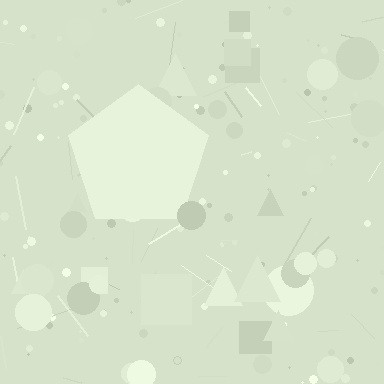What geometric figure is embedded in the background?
A pentagon is embedded in the background.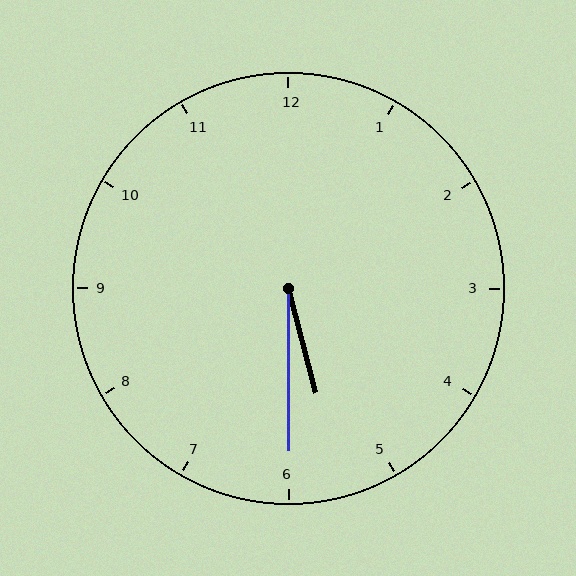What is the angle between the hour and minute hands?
Approximately 15 degrees.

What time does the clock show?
5:30.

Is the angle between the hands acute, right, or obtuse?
It is acute.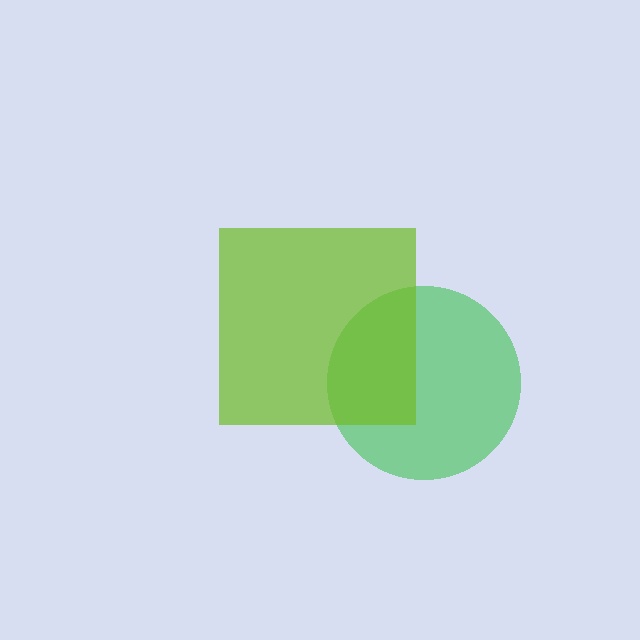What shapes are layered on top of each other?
The layered shapes are: a green circle, a lime square.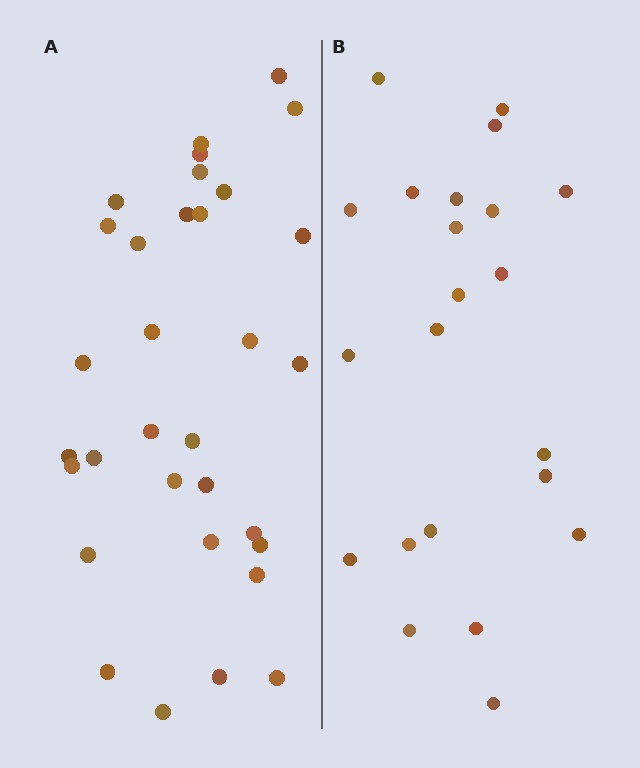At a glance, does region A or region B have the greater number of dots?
Region A (the left region) has more dots.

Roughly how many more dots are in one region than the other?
Region A has roughly 10 or so more dots than region B.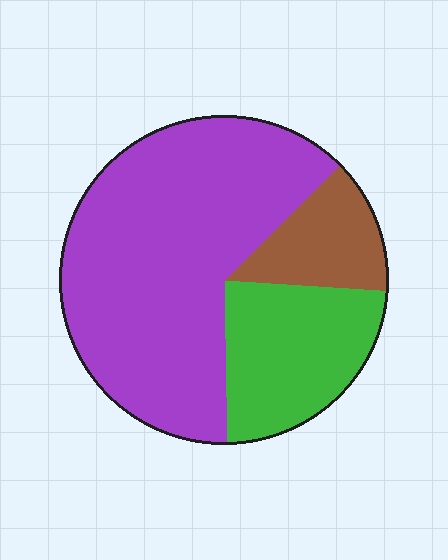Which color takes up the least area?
Brown, at roughly 15%.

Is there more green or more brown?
Green.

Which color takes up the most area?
Purple, at roughly 65%.